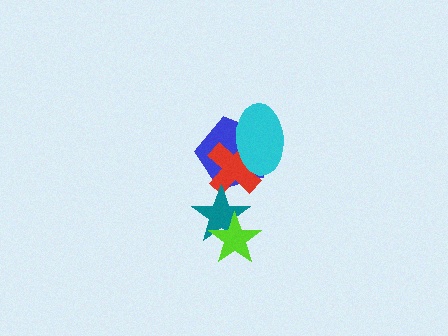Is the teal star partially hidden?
Yes, it is partially covered by another shape.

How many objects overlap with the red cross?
3 objects overlap with the red cross.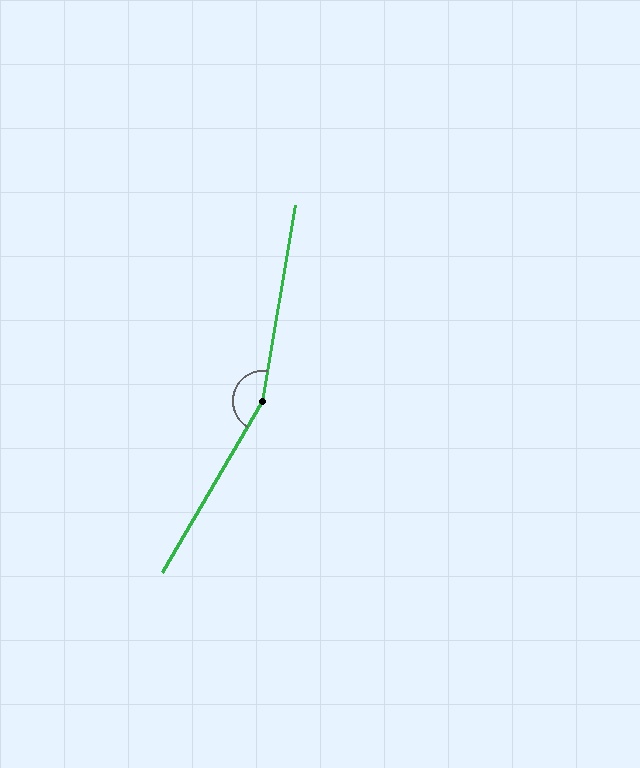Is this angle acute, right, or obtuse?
It is obtuse.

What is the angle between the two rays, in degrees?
Approximately 159 degrees.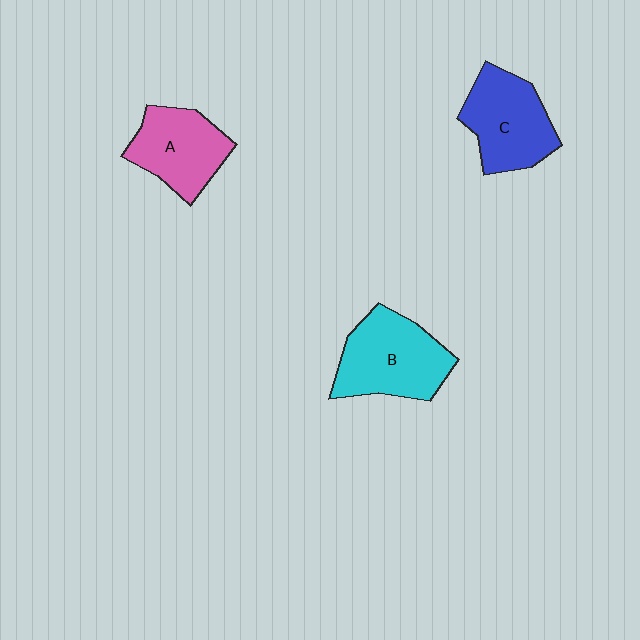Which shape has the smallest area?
Shape A (pink).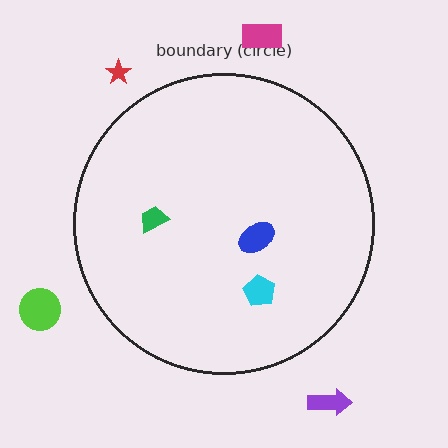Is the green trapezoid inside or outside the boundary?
Inside.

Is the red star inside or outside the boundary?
Outside.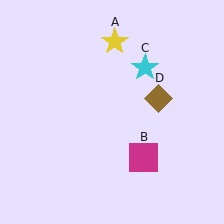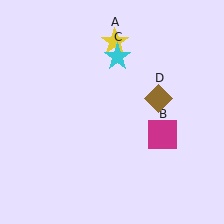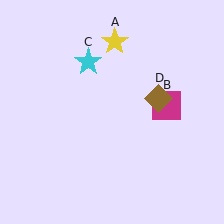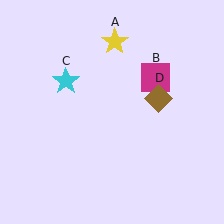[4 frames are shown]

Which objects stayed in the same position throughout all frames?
Yellow star (object A) and brown diamond (object D) remained stationary.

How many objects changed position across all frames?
2 objects changed position: magenta square (object B), cyan star (object C).